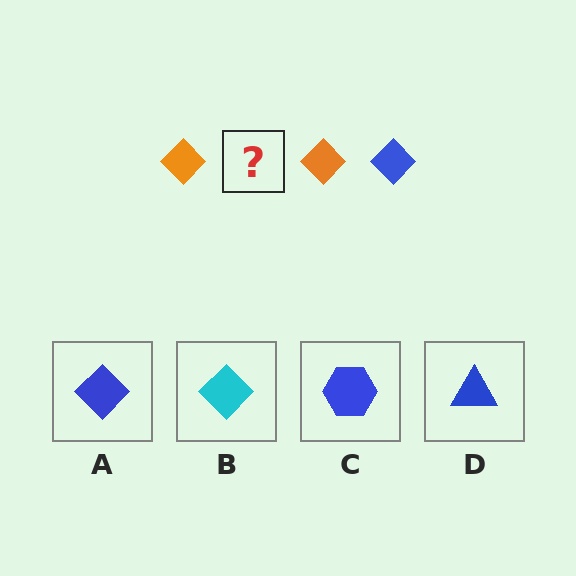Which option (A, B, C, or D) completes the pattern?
A.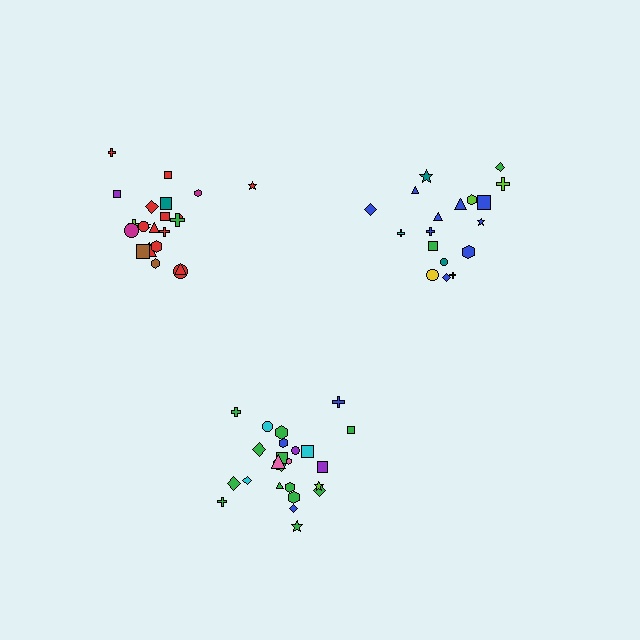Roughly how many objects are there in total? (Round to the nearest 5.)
Roughly 65 objects in total.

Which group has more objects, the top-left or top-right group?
The top-left group.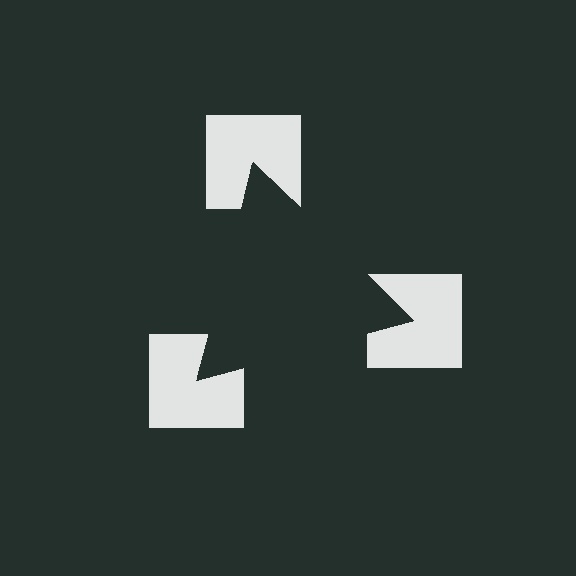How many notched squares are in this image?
There are 3 — one at each vertex of the illusory triangle.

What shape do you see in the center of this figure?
An illusory triangle — its edges are inferred from the aligned wedge cuts in the notched squares, not physically drawn.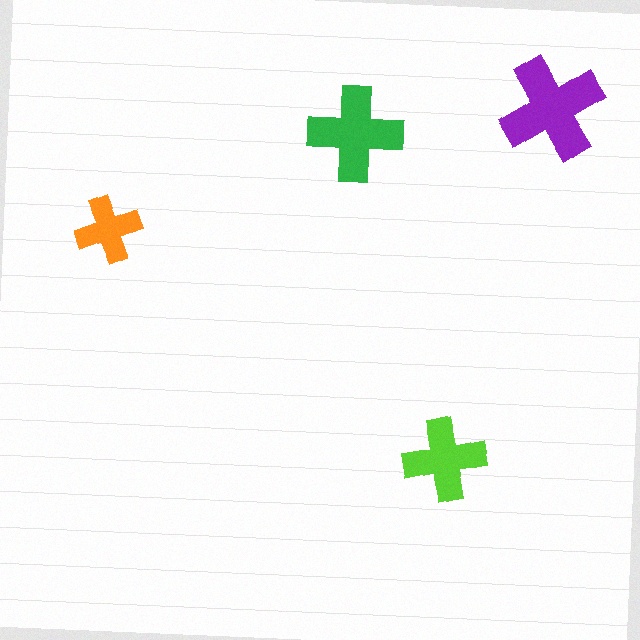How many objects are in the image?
There are 4 objects in the image.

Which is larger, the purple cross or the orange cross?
The purple one.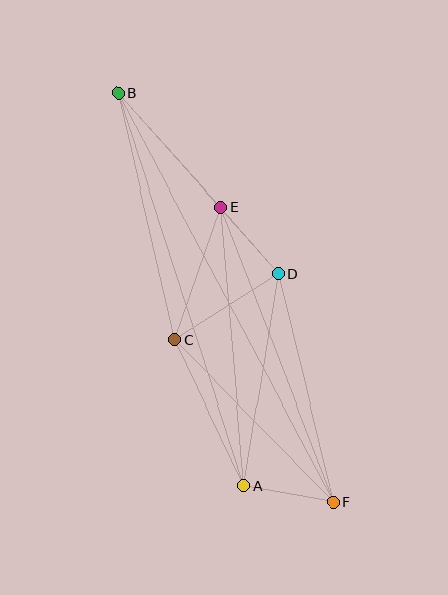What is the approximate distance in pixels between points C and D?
The distance between C and D is approximately 123 pixels.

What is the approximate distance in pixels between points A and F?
The distance between A and F is approximately 91 pixels.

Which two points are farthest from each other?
Points B and F are farthest from each other.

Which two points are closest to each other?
Points D and E are closest to each other.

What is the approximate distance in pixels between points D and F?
The distance between D and F is approximately 234 pixels.